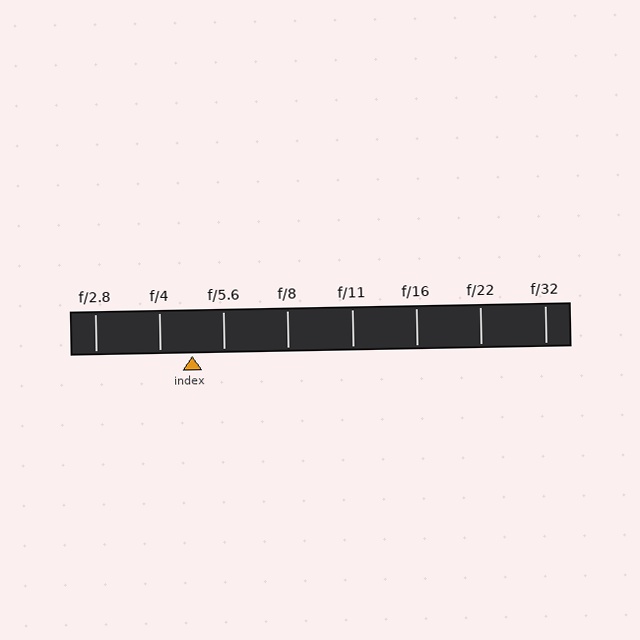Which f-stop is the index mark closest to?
The index mark is closest to f/5.6.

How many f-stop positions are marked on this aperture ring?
There are 8 f-stop positions marked.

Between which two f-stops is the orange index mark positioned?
The index mark is between f/4 and f/5.6.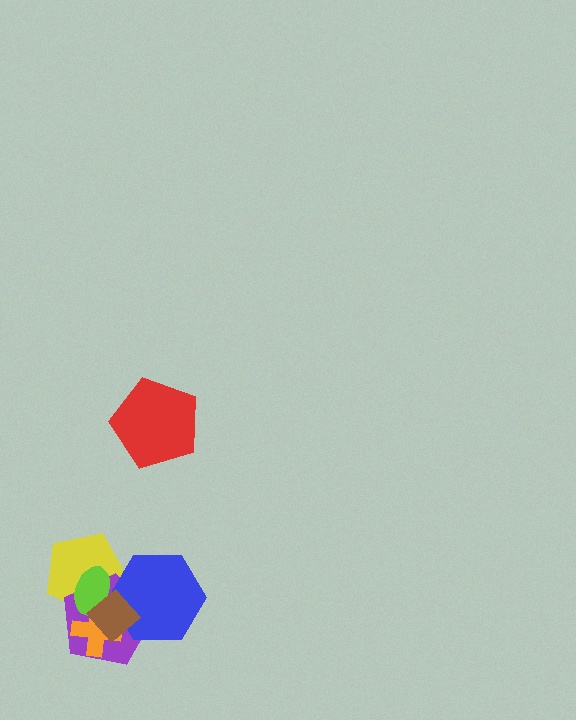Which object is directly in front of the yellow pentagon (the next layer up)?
The purple pentagon is directly in front of the yellow pentagon.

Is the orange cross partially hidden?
Yes, it is partially covered by another shape.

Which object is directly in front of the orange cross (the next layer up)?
The lime ellipse is directly in front of the orange cross.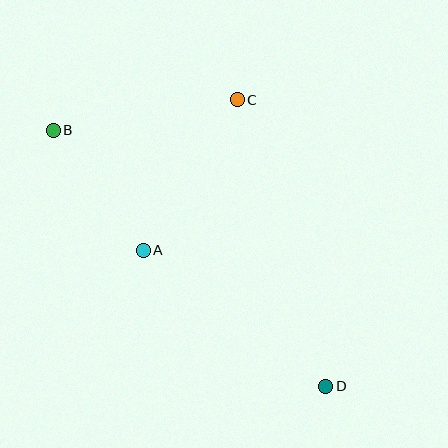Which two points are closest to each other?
Points A and B are closest to each other.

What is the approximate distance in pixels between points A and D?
The distance between A and D is approximately 228 pixels.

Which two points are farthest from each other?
Points B and D are farthest from each other.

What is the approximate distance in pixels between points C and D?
The distance between C and D is approximately 300 pixels.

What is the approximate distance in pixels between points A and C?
The distance between A and C is approximately 177 pixels.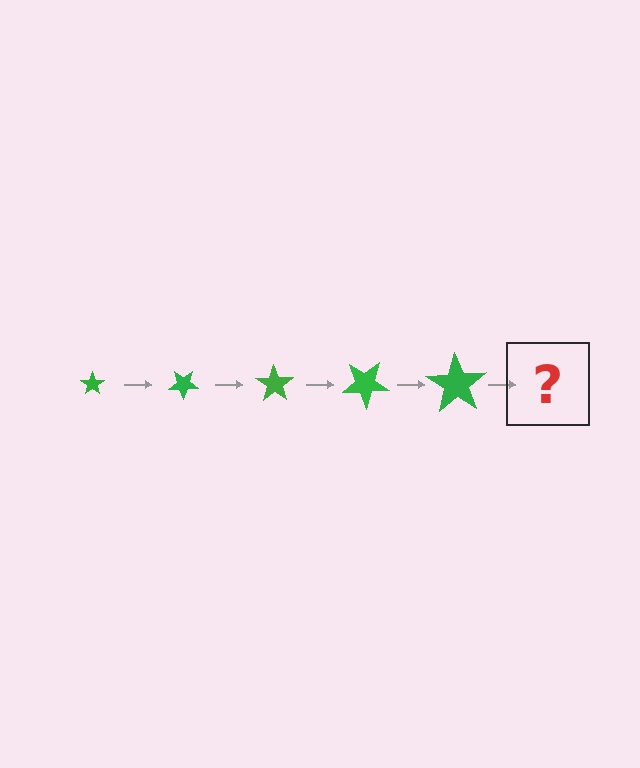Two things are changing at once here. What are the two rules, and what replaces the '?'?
The two rules are that the star grows larger each step and it rotates 35 degrees each step. The '?' should be a star, larger than the previous one and rotated 175 degrees from the start.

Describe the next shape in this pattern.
It should be a star, larger than the previous one and rotated 175 degrees from the start.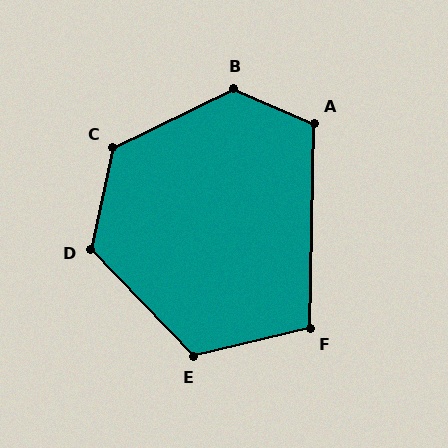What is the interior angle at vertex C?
Approximately 128 degrees (obtuse).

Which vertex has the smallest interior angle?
F, at approximately 105 degrees.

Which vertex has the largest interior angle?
B, at approximately 131 degrees.